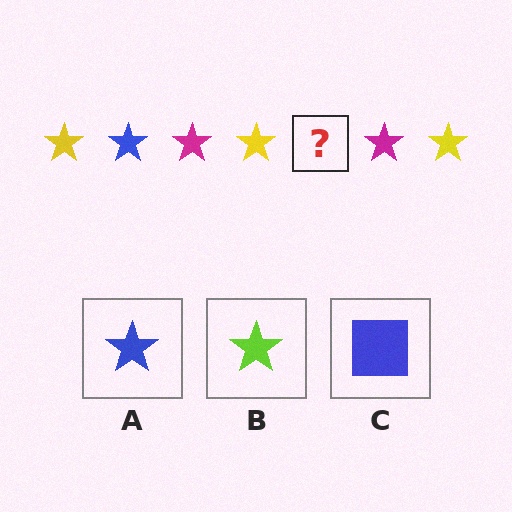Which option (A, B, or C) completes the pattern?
A.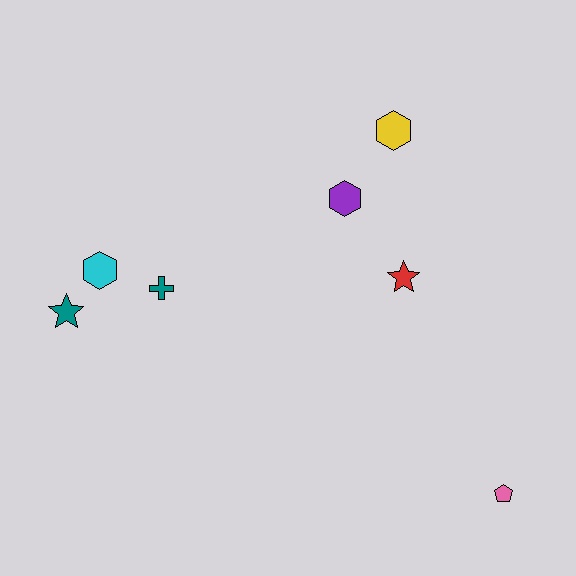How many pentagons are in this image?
There is 1 pentagon.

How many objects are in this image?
There are 7 objects.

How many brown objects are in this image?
There are no brown objects.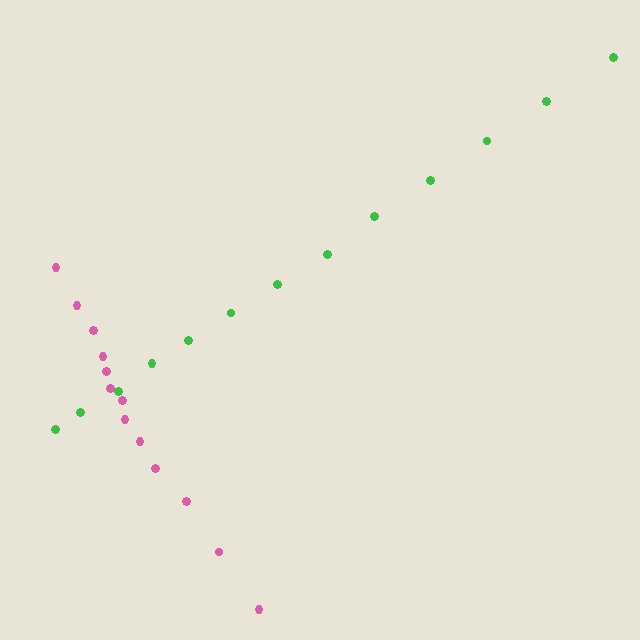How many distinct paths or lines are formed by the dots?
There are 2 distinct paths.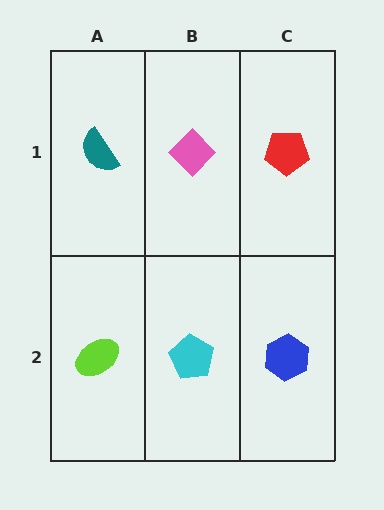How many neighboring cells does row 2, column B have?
3.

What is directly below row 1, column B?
A cyan pentagon.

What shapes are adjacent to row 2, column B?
A pink diamond (row 1, column B), a lime ellipse (row 2, column A), a blue hexagon (row 2, column C).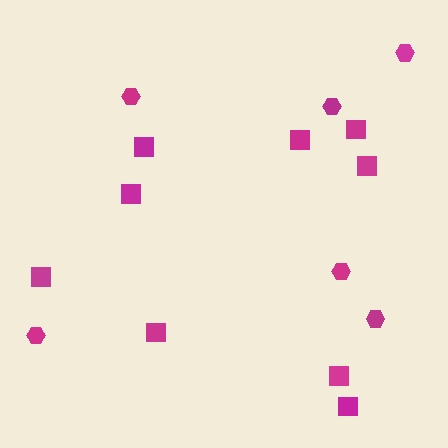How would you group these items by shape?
There are 2 groups: one group of squares (9) and one group of hexagons (6).